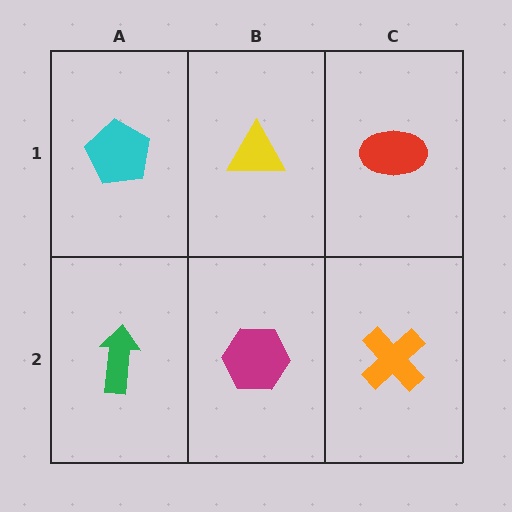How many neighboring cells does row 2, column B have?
3.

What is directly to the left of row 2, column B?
A green arrow.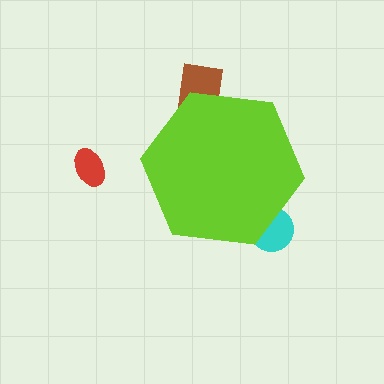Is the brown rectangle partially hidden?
Yes, the brown rectangle is partially hidden behind the lime hexagon.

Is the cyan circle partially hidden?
Yes, the cyan circle is partially hidden behind the lime hexagon.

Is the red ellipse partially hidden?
No, the red ellipse is fully visible.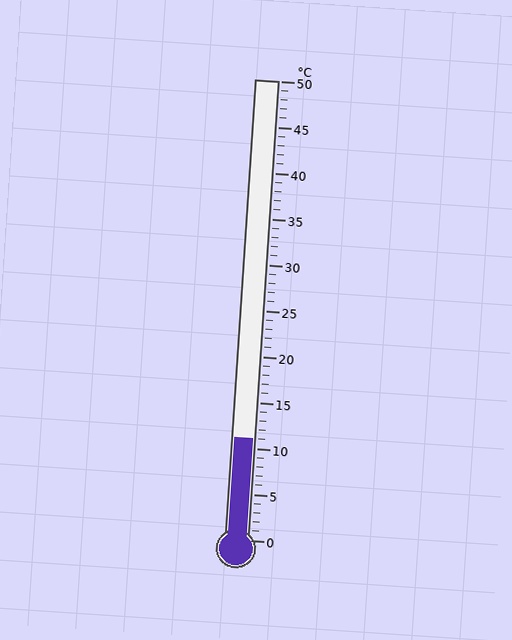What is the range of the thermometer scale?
The thermometer scale ranges from 0°C to 50°C.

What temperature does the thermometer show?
The thermometer shows approximately 11°C.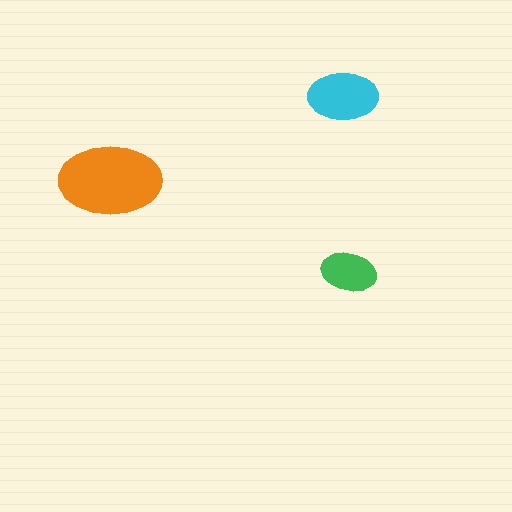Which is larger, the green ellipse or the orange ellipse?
The orange one.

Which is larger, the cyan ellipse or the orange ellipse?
The orange one.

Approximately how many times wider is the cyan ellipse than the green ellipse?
About 1.5 times wider.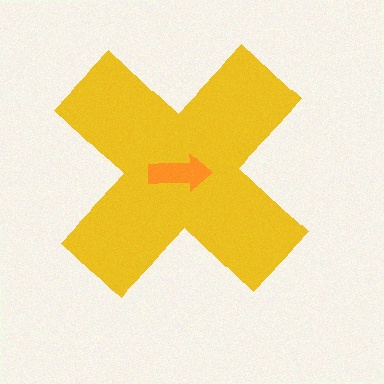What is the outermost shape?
The yellow cross.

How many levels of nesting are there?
2.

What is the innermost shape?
The orange arrow.